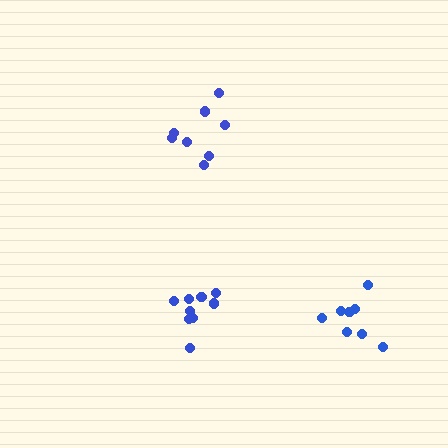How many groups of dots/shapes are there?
There are 3 groups.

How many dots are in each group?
Group 1: 9 dots, Group 2: 8 dots, Group 3: 8 dots (25 total).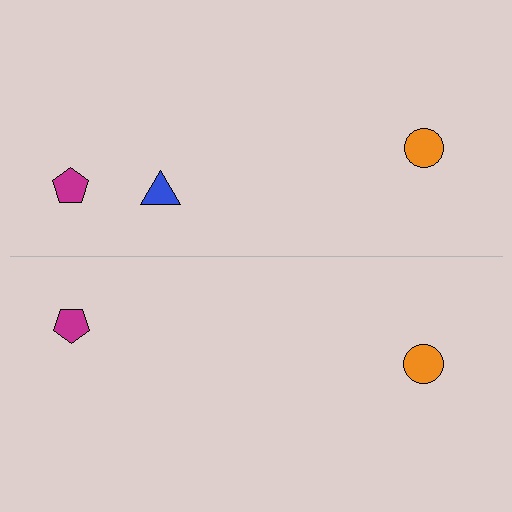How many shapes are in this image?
There are 5 shapes in this image.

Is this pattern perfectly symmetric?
No, the pattern is not perfectly symmetric. A blue triangle is missing from the bottom side.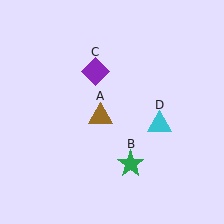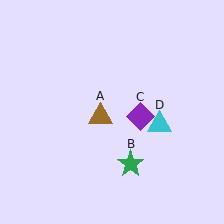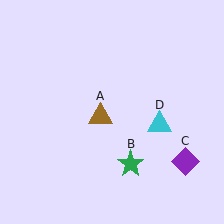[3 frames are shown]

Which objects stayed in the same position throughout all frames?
Brown triangle (object A) and green star (object B) and cyan triangle (object D) remained stationary.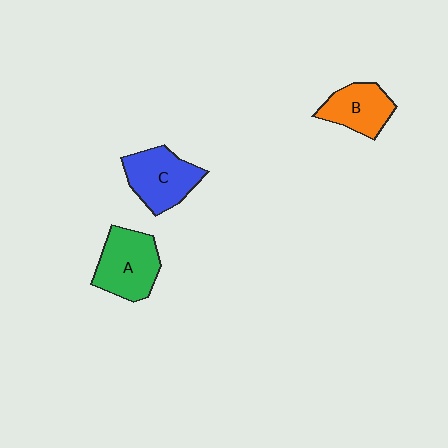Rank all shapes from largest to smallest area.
From largest to smallest: A (green), C (blue), B (orange).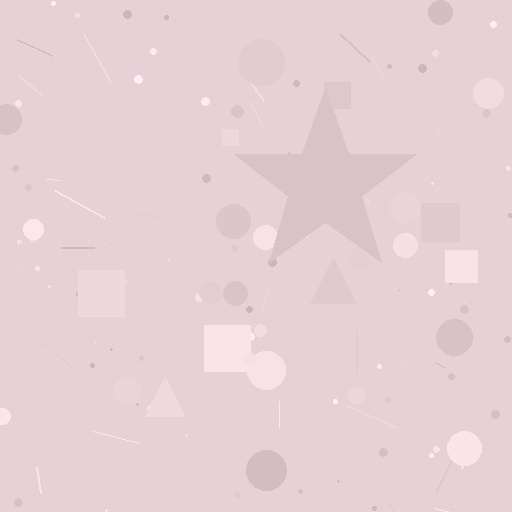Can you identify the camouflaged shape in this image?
The camouflaged shape is a star.